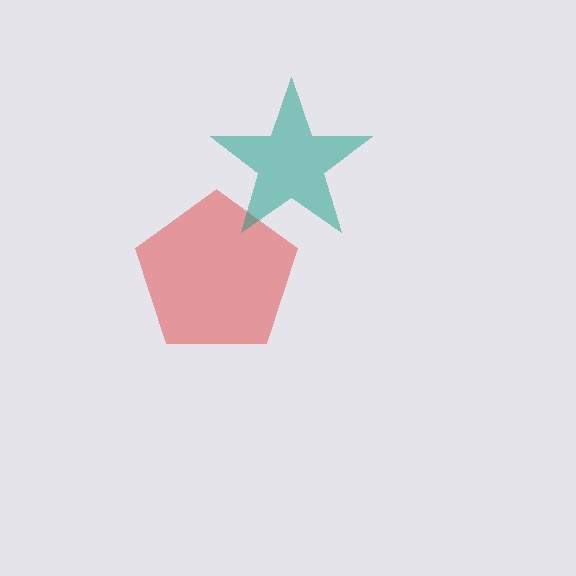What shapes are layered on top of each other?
The layered shapes are: a red pentagon, a teal star.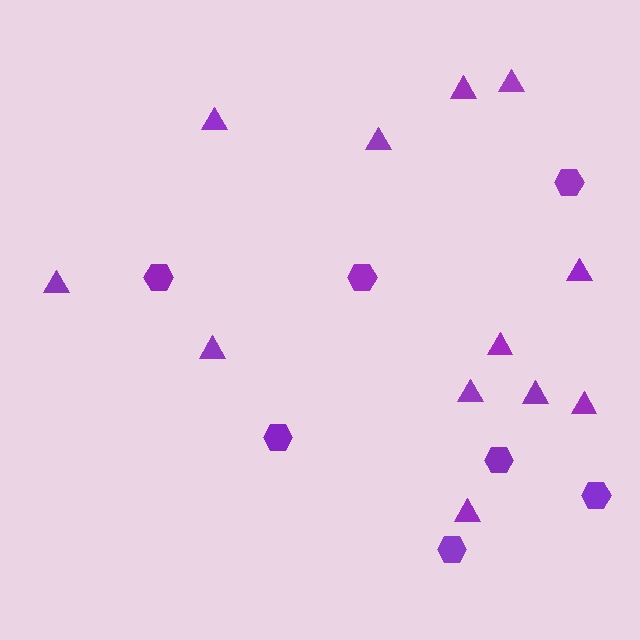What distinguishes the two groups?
There are 2 groups: one group of hexagons (7) and one group of triangles (12).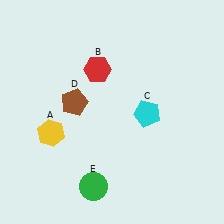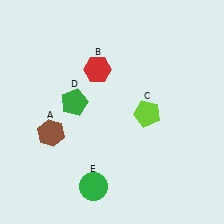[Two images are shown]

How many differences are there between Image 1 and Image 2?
There are 3 differences between the two images.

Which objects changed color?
A changed from yellow to brown. C changed from cyan to lime. D changed from brown to green.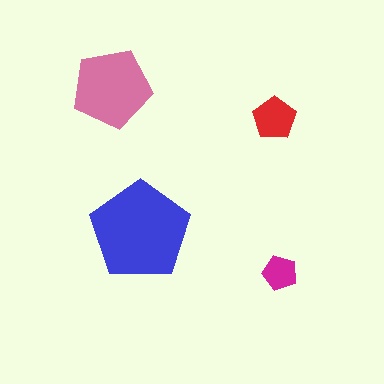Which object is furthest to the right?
The magenta pentagon is rightmost.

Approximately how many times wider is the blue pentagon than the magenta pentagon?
About 3 times wider.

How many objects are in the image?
There are 4 objects in the image.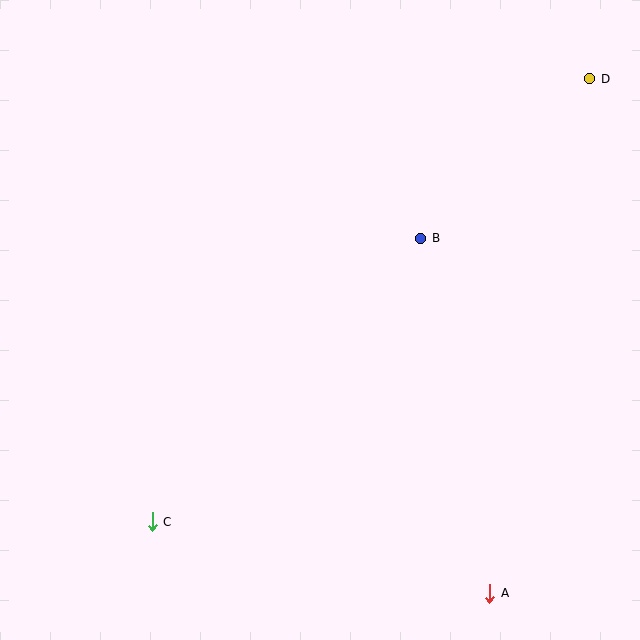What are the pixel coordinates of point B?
Point B is at (421, 238).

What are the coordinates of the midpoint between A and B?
The midpoint between A and B is at (455, 416).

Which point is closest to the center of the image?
Point B at (421, 238) is closest to the center.